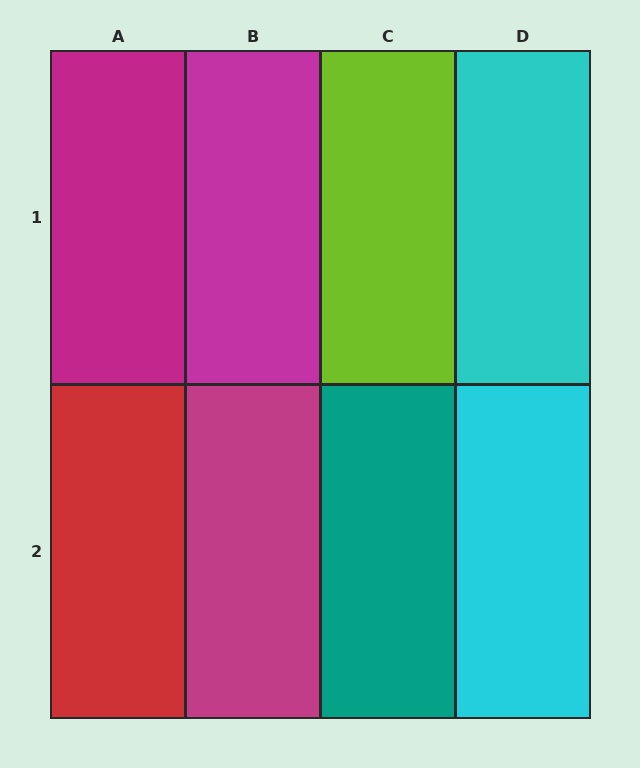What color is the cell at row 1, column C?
Lime.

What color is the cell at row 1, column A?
Magenta.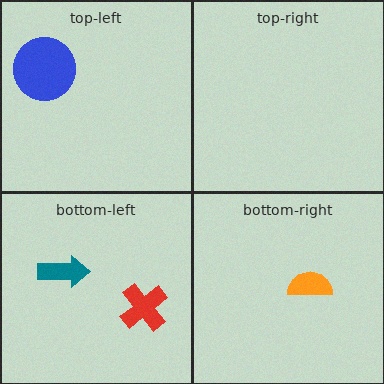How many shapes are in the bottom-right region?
1.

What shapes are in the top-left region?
The blue circle.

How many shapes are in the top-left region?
1.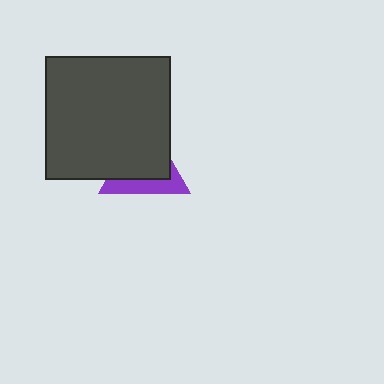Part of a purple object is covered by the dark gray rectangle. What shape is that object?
It is a triangle.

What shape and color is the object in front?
The object in front is a dark gray rectangle.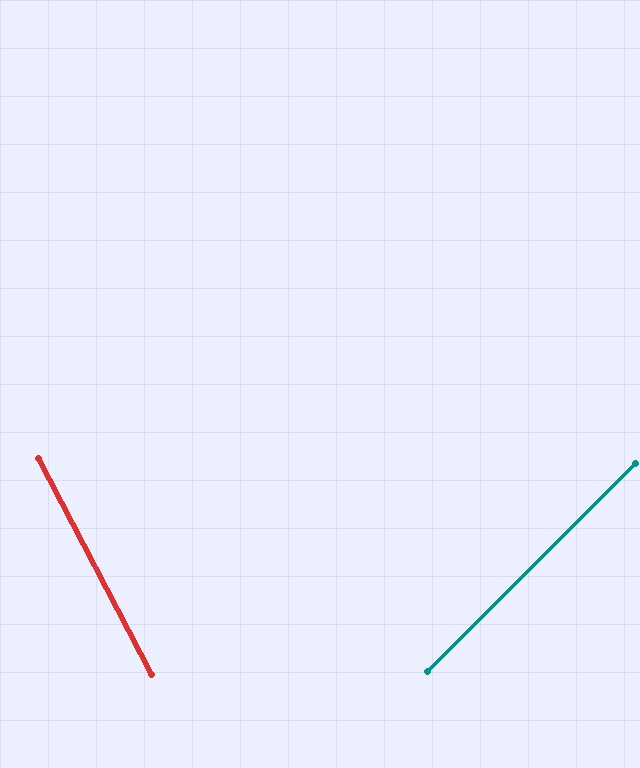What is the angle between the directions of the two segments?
Approximately 73 degrees.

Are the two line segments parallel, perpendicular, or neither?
Neither parallel nor perpendicular — they differ by about 73°.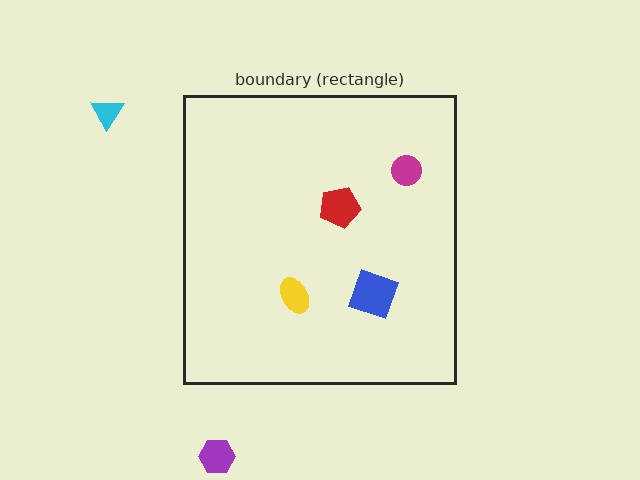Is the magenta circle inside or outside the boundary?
Inside.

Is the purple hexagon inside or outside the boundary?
Outside.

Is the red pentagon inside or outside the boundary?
Inside.